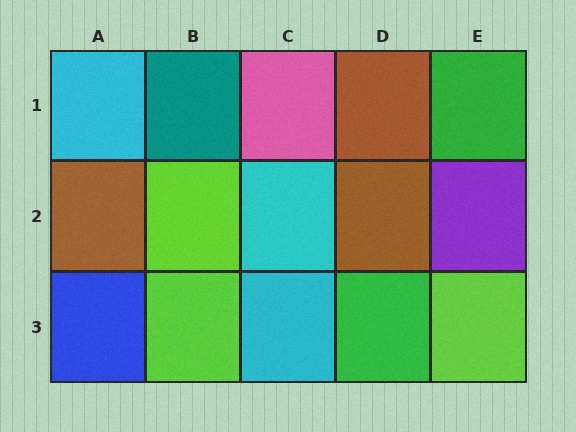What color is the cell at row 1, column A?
Cyan.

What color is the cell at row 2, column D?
Brown.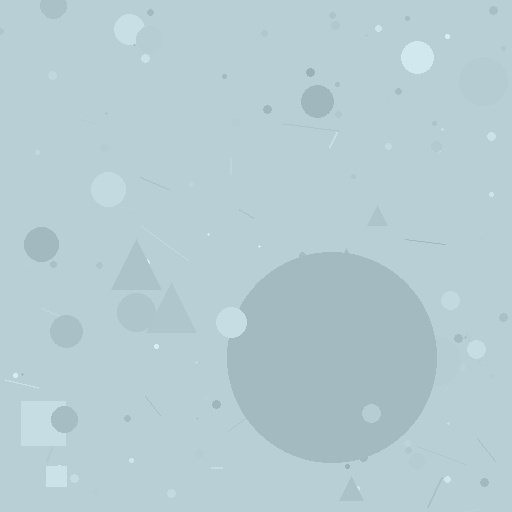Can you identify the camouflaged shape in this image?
The camouflaged shape is a circle.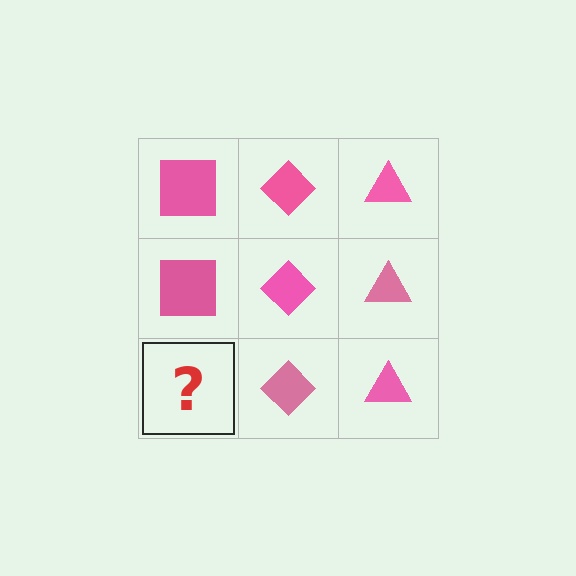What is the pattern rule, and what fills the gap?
The rule is that each column has a consistent shape. The gap should be filled with a pink square.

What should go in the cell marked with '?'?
The missing cell should contain a pink square.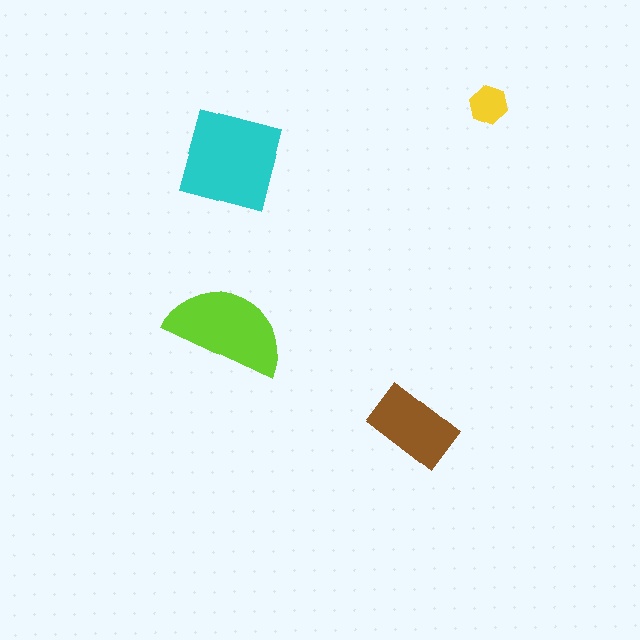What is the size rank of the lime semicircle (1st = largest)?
2nd.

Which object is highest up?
The yellow hexagon is topmost.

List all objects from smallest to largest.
The yellow hexagon, the brown rectangle, the lime semicircle, the cyan square.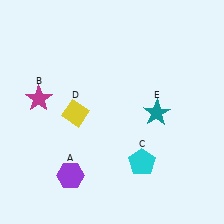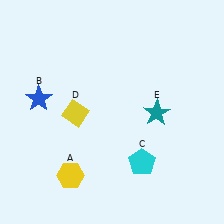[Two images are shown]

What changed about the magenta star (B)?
In Image 1, B is magenta. In Image 2, it changed to blue.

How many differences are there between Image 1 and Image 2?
There are 2 differences between the two images.